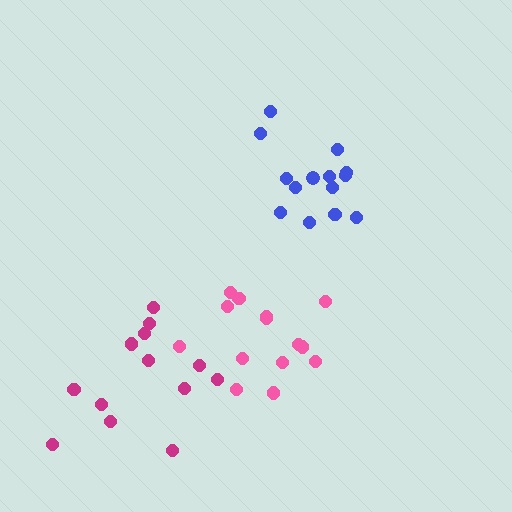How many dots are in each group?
Group 1: 14 dots, Group 2: 14 dots, Group 3: 13 dots (41 total).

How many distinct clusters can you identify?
There are 3 distinct clusters.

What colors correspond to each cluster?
The clusters are colored: blue, pink, magenta.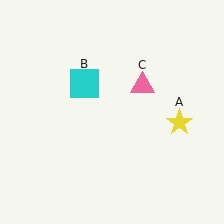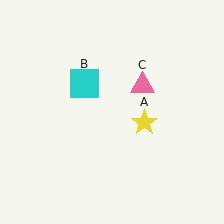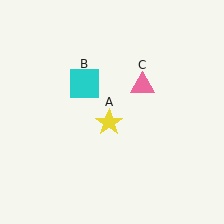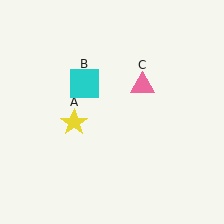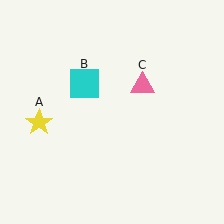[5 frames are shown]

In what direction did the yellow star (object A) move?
The yellow star (object A) moved left.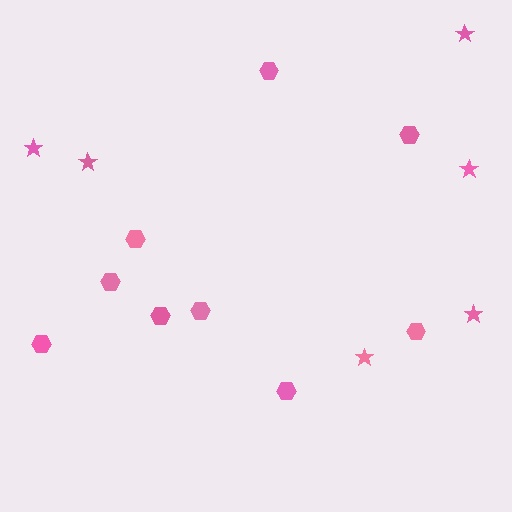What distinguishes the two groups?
There are 2 groups: one group of hexagons (9) and one group of stars (6).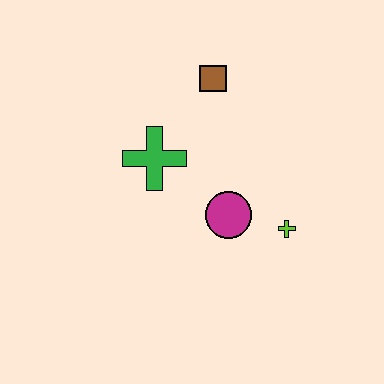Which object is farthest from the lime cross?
The brown square is farthest from the lime cross.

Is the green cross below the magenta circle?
No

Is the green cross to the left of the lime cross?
Yes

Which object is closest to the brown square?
The green cross is closest to the brown square.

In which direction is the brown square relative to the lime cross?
The brown square is above the lime cross.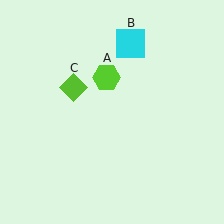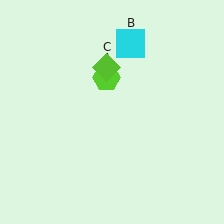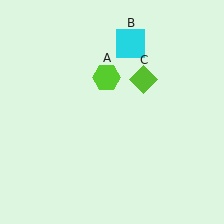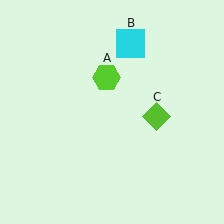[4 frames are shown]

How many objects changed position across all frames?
1 object changed position: lime diamond (object C).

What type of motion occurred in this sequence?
The lime diamond (object C) rotated clockwise around the center of the scene.